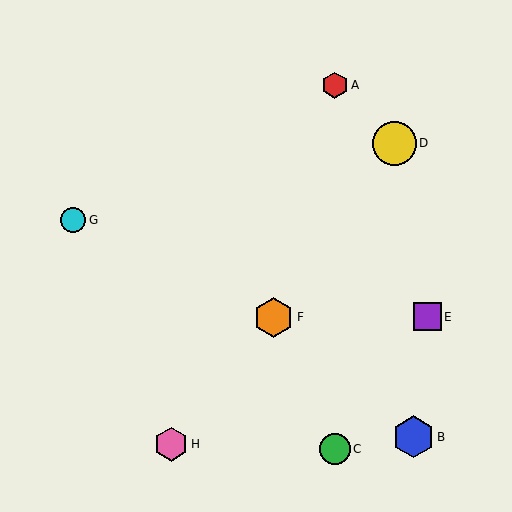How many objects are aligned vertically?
2 objects (A, C) are aligned vertically.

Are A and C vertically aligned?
Yes, both are at x≈335.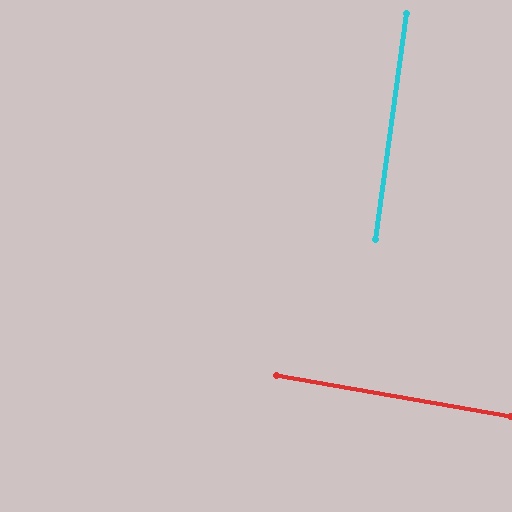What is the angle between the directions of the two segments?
Approximately 88 degrees.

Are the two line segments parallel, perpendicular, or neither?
Perpendicular — they meet at approximately 88°.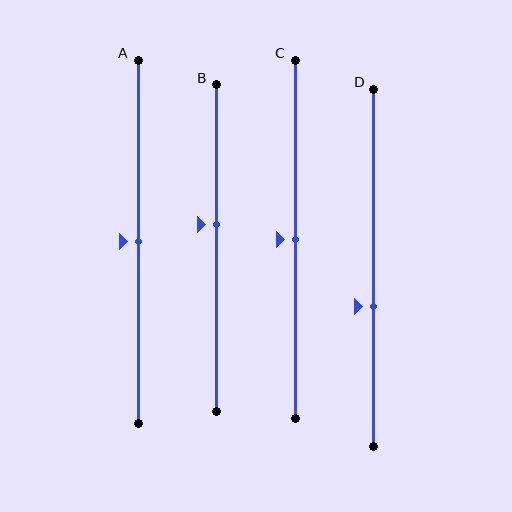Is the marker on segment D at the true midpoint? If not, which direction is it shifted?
No, the marker on segment D is shifted downward by about 11% of the segment length.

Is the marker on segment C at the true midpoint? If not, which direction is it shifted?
Yes, the marker on segment C is at the true midpoint.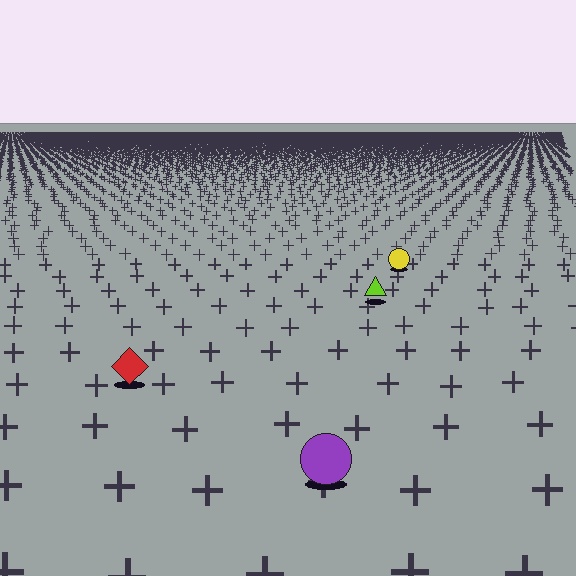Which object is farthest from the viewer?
The yellow circle is farthest from the viewer. It appears smaller and the ground texture around it is denser.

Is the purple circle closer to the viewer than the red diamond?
Yes. The purple circle is closer — you can tell from the texture gradient: the ground texture is coarser near it.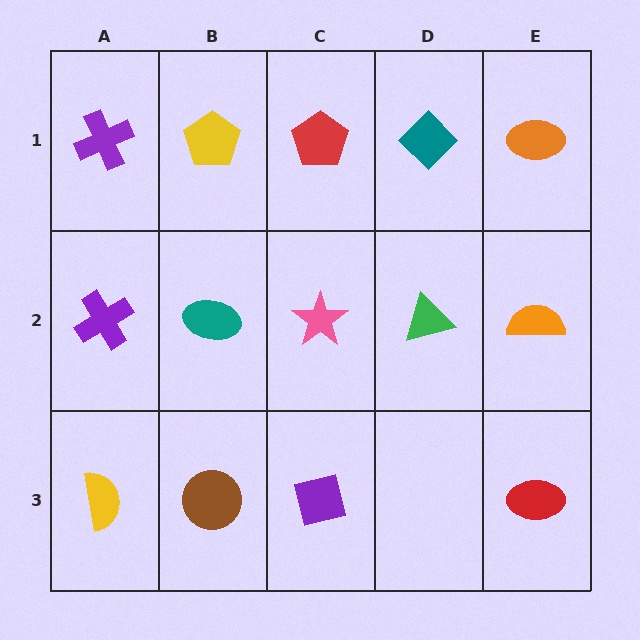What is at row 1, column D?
A teal diamond.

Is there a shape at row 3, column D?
No, that cell is empty.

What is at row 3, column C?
A purple square.